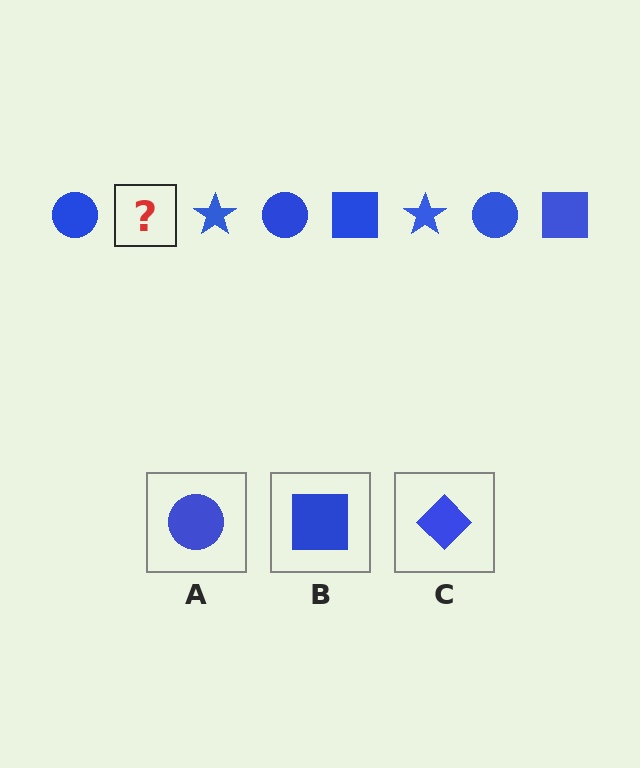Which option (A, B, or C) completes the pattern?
B.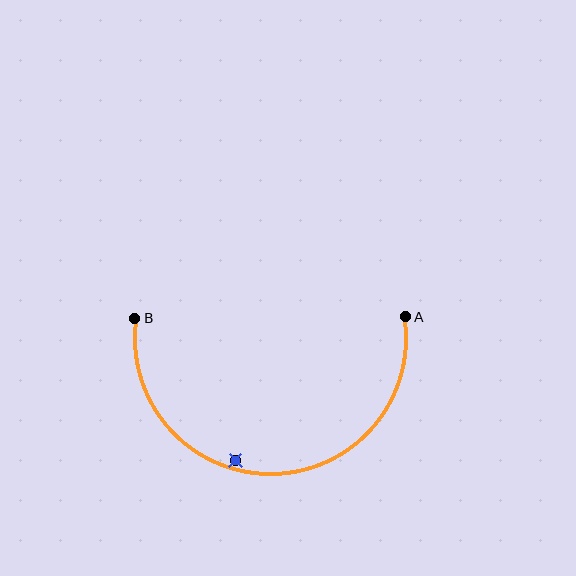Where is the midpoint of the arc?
The arc midpoint is the point on the curve farthest from the straight line joining A and B. It sits below that line.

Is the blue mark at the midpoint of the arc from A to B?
No — the blue mark does not lie on the arc at all. It sits slightly inside the curve.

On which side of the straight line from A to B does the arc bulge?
The arc bulges below the straight line connecting A and B.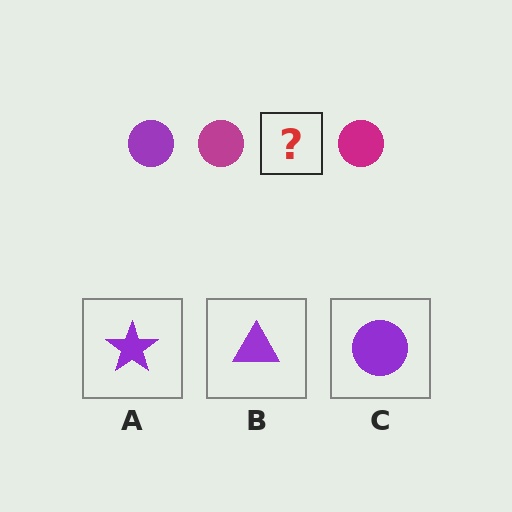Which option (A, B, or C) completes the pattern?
C.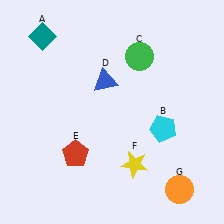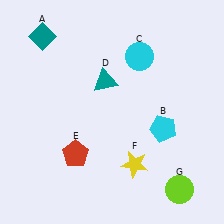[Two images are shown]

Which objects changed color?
C changed from green to cyan. D changed from blue to teal. G changed from orange to lime.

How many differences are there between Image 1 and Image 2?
There are 3 differences between the two images.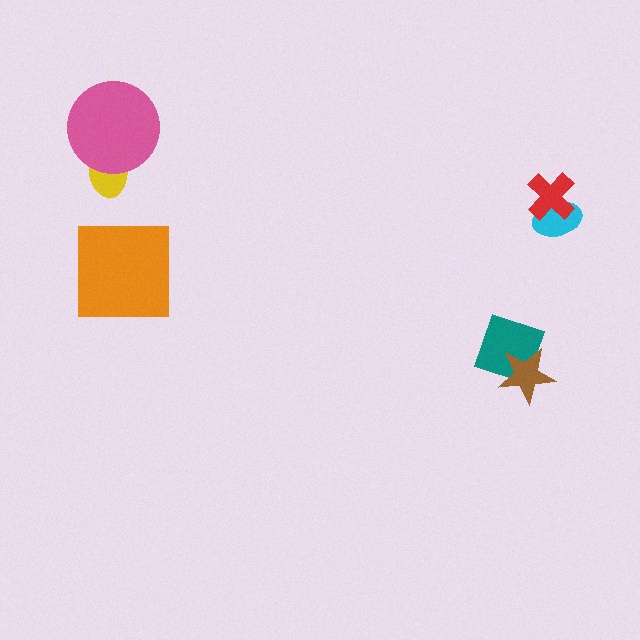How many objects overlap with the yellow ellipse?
1 object overlaps with the yellow ellipse.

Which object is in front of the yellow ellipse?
The pink circle is in front of the yellow ellipse.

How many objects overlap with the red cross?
1 object overlaps with the red cross.